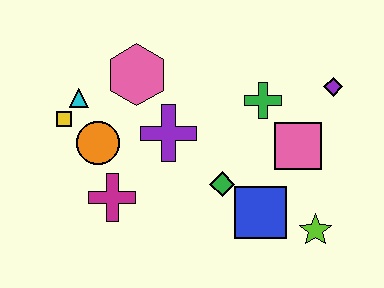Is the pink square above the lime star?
Yes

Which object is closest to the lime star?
The blue square is closest to the lime star.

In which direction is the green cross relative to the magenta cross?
The green cross is to the right of the magenta cross.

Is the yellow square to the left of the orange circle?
Yes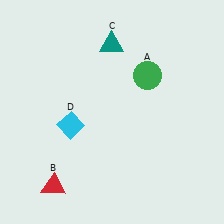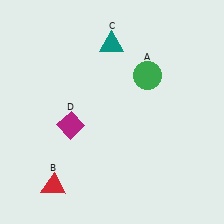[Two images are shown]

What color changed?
The diamond (D) changed from cyan in Image 1 to magenta in Image 2.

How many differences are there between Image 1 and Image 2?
There is 1 difference between the two images.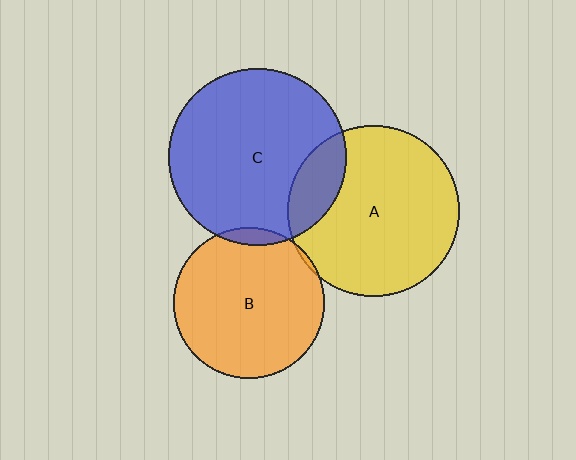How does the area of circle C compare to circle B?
Approximately 1.4 times.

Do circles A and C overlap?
Yes.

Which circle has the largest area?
Circle C (blue).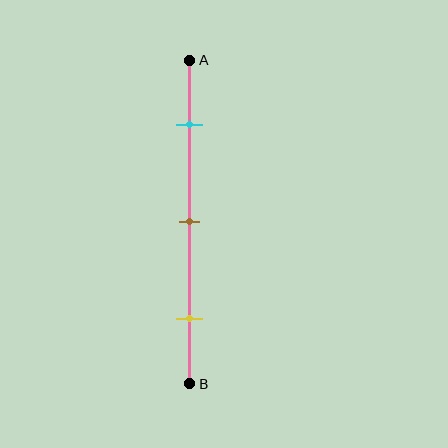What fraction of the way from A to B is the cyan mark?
The cyan mark is approximately 20% (0.2) of the way from A to B.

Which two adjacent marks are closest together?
The cyan and brown marks are the closest adjacent pair.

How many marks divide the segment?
There are 3 marks dividing the segment.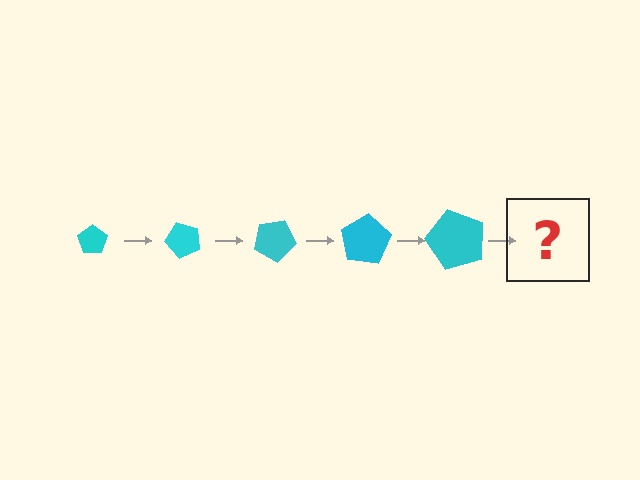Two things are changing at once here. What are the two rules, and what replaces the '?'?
The two rules are that the pentagon grows larger each step and it rotates 50 degrees each step. The '?' should be a pentagon, larger than the previous one and rotated 250 degrees from the start.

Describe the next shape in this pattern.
It should be a pentagon, larger than the previous one and rotated 250 degrees from the start.